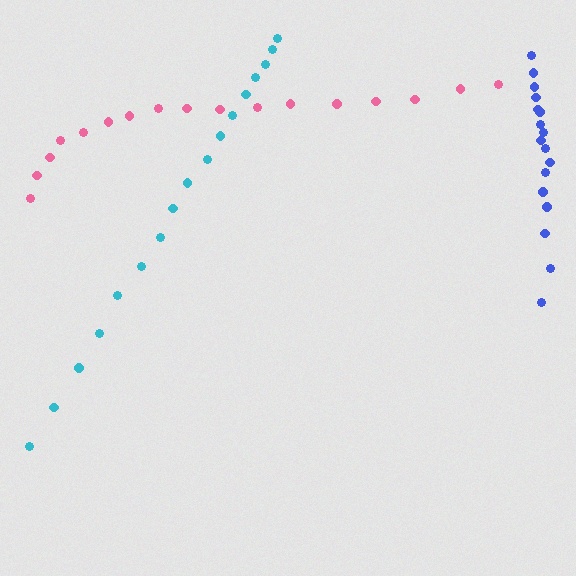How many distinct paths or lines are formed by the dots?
There are 3 distinct paths.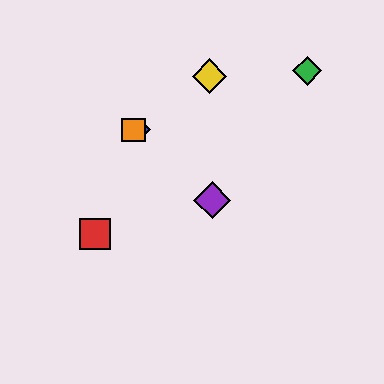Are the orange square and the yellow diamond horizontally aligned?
No, the orange square is at y≈130 and the yellow diamond is at y≈76.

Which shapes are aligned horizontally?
The blue diamond, the orange square are aligned horizontally.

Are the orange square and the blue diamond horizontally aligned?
Yes, both are at y≈130.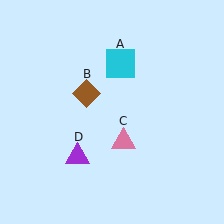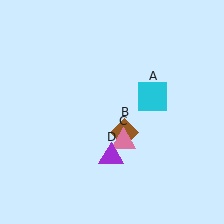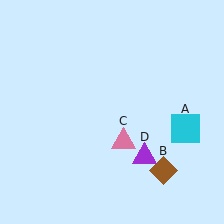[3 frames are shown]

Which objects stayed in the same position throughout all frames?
Pink triangle (object C) remained stationary.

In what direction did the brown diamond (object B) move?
The brown diamond (object B) moved down and to the right.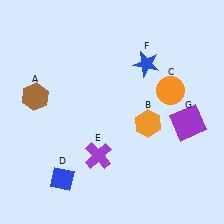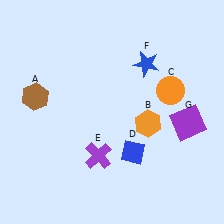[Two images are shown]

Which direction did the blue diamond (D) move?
The blue diamond (D) moved right.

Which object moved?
The blue diamond (D) moved right.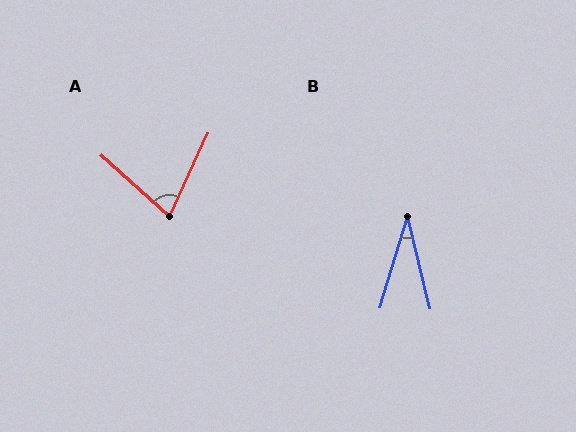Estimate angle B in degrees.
Approximately 30 degrees.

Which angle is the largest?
A, at approximately 72 degrees.